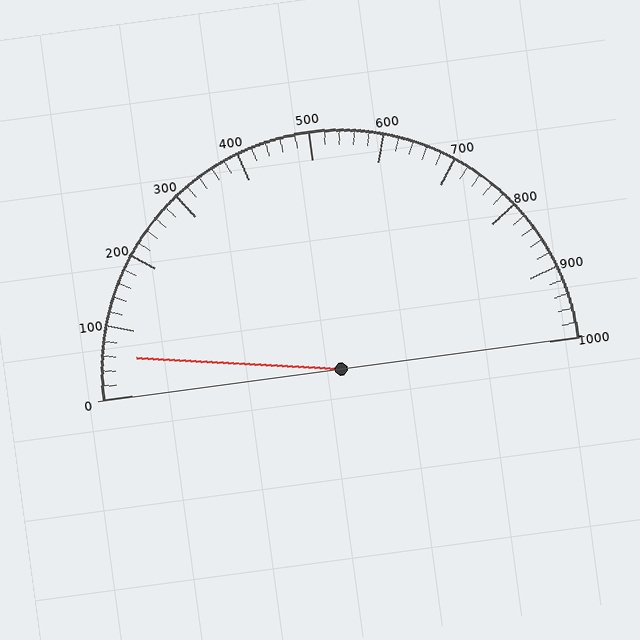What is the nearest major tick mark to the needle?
The nearest major tick mark is 100.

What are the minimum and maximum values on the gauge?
The gauge ranges from 0 to 1000.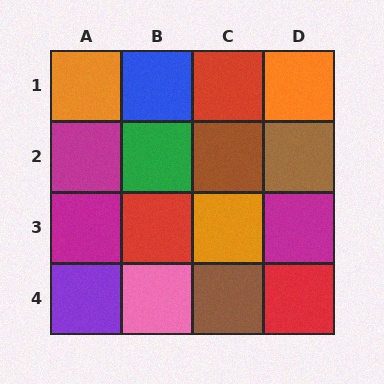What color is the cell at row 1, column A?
Orange.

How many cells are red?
3 cells are red.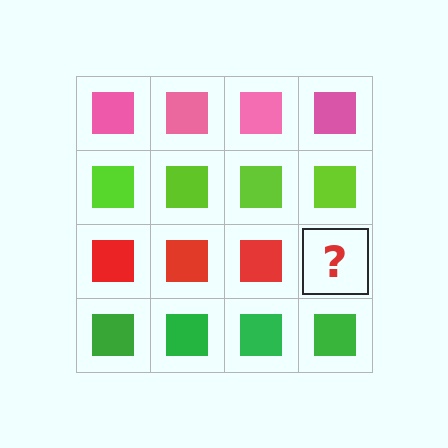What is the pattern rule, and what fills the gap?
The rule is that each row has a consistent color. The gap should be filled with a red square.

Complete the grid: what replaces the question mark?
The question mark should be replaced with a red square.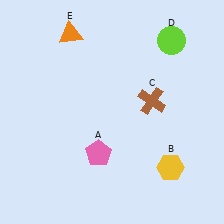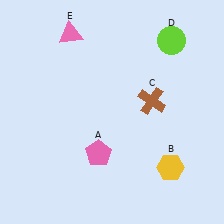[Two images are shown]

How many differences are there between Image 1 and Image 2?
There is 1 difference between the two images.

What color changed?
The triangle (E) changed from orange in Image 1 to pink in Image 2.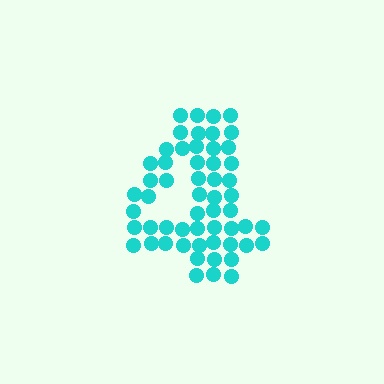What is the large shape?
The large shape is the digit 4.